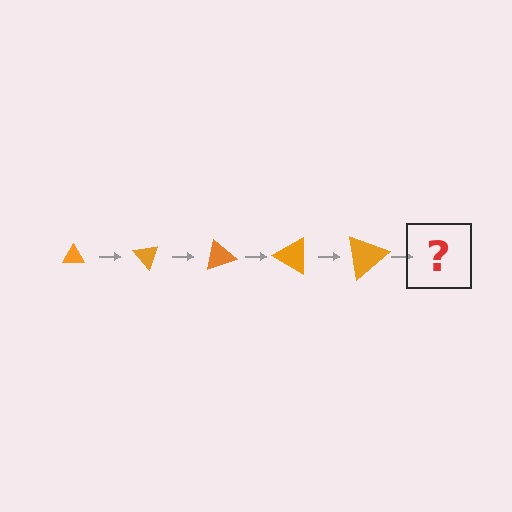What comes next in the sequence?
The next element should be a triangle, larger than the previous one and rotated 250 degrees from the start.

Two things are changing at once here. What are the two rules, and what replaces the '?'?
The two rules are that the triangle grows larger each step and it rotates 50 degrees each step. The '?' should be a triangle, larger than the previous one and rotated 250 degrees from the start.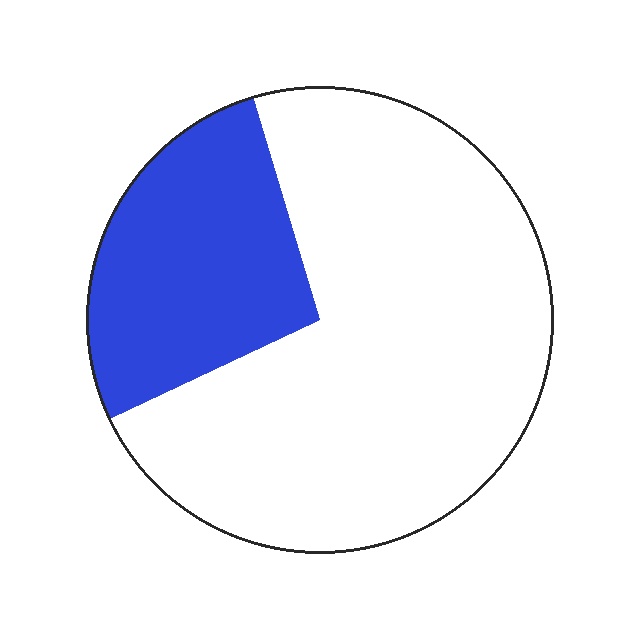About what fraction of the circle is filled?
About one quarter (1/4).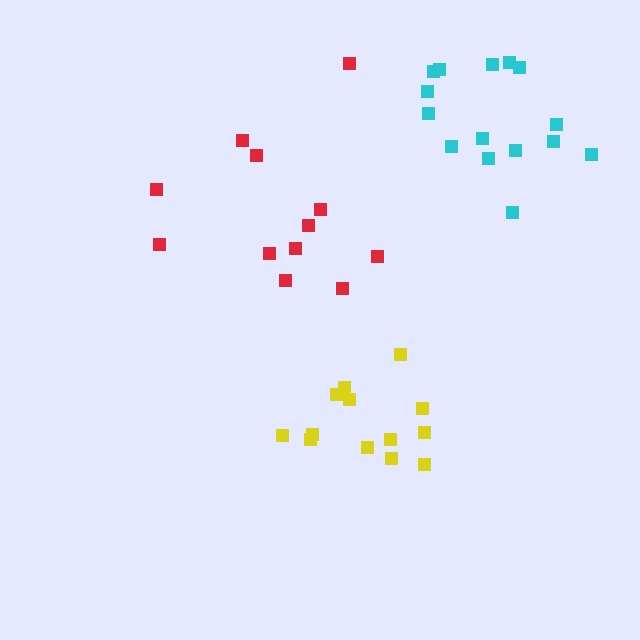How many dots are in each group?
Group 1: 13 dots, Group 2: 15 dots, Group 3: 12 dots (40 total).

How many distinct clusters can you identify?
There are 3 distinct clusters.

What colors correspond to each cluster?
The clusters are colored: yellow, cyan, red.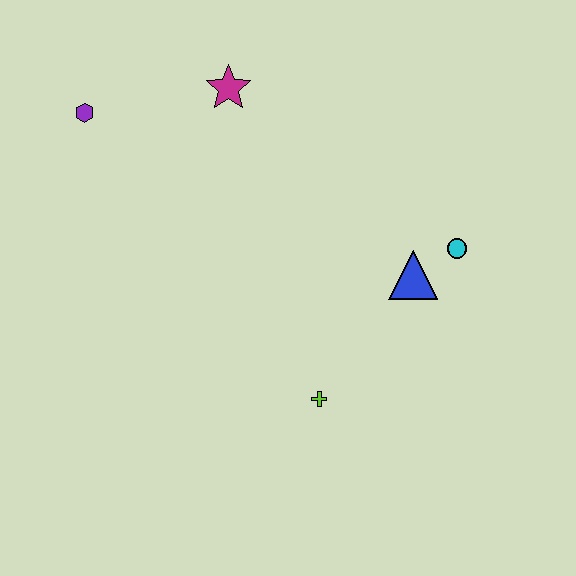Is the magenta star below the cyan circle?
No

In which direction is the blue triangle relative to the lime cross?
The blue triangle is above the lime cross.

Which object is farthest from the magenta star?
The lime cross is farthest from the magenta star.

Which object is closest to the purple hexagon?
The magenta star is closest to the purple hexagon.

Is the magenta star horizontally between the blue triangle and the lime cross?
No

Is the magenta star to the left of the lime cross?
Yes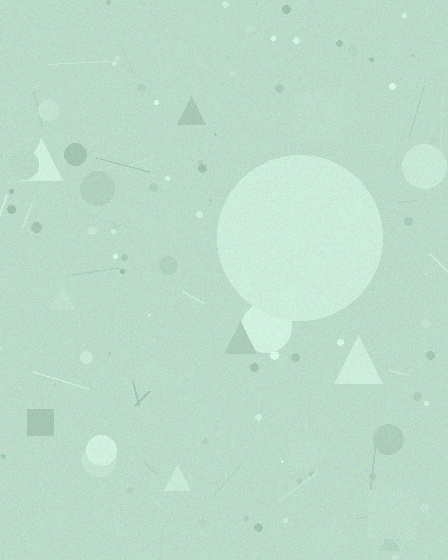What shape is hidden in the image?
A circle is hidden in the image.